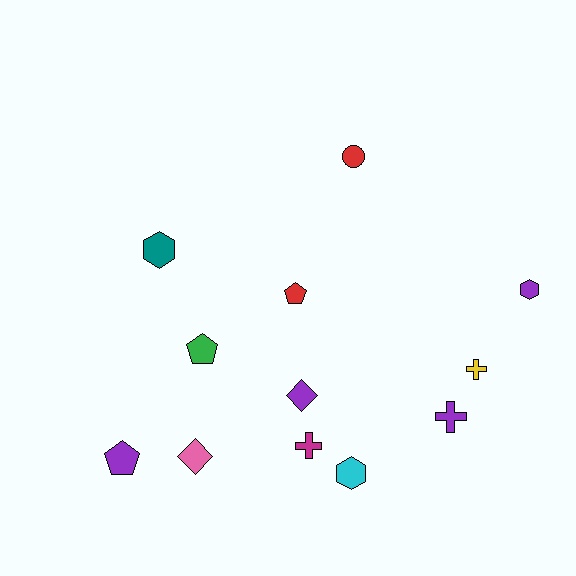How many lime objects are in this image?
There are no lime objects.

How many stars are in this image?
There are no stars.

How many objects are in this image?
There are 12 objects.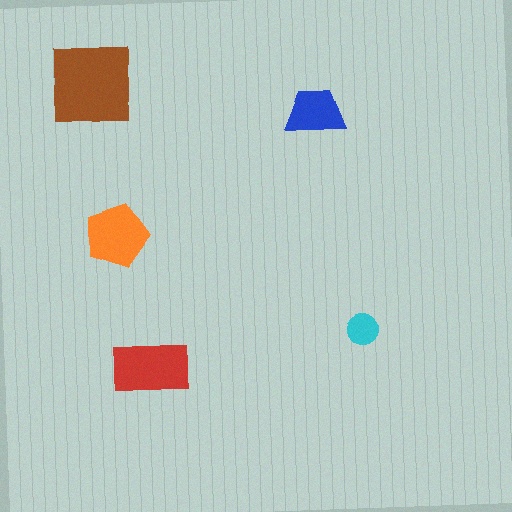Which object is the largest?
The brown square.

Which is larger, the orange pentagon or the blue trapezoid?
The orange pentagon.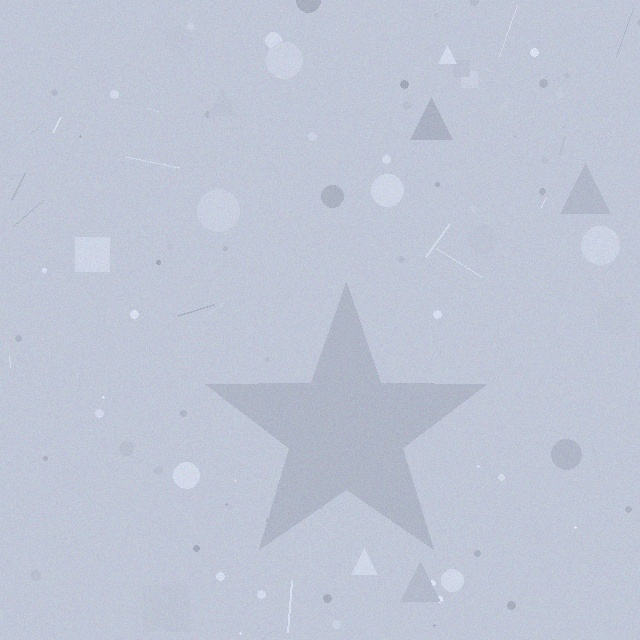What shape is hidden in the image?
A star is hidden in the image.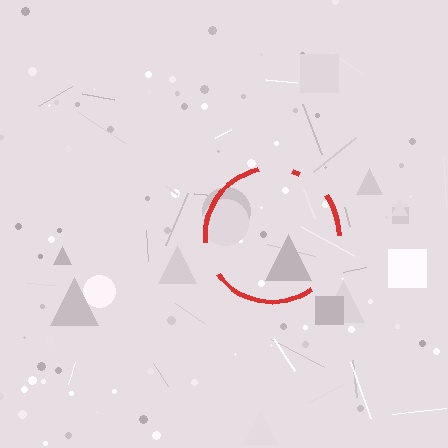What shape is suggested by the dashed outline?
The dashed outline suggests a circle.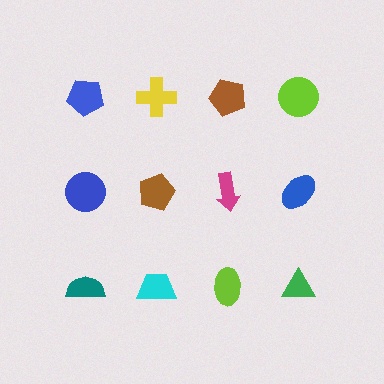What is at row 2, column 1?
A blue circle.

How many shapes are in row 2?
4 shapes.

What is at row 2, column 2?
A brown pentagon.